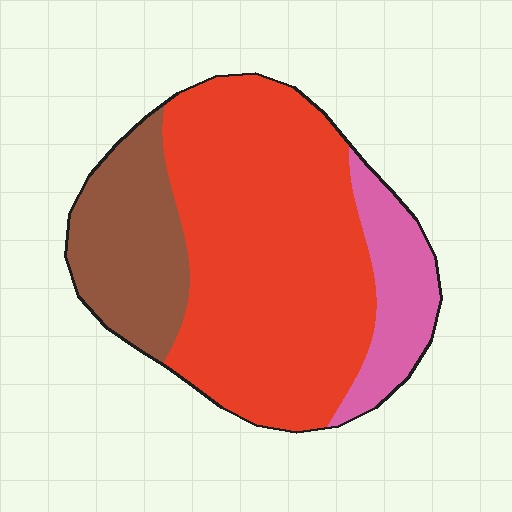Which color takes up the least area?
Pink, at roughly 15%.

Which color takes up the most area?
Red, at roughly 65%.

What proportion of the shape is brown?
Brown covers roughly 20% of the shape.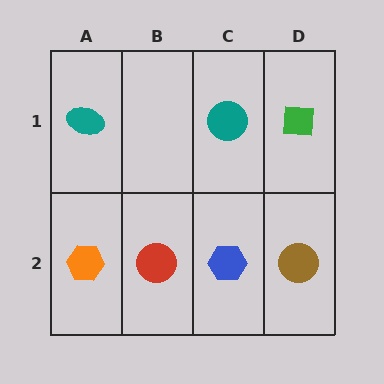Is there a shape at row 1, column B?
No, that cell is empty.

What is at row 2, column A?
An orange hexagon.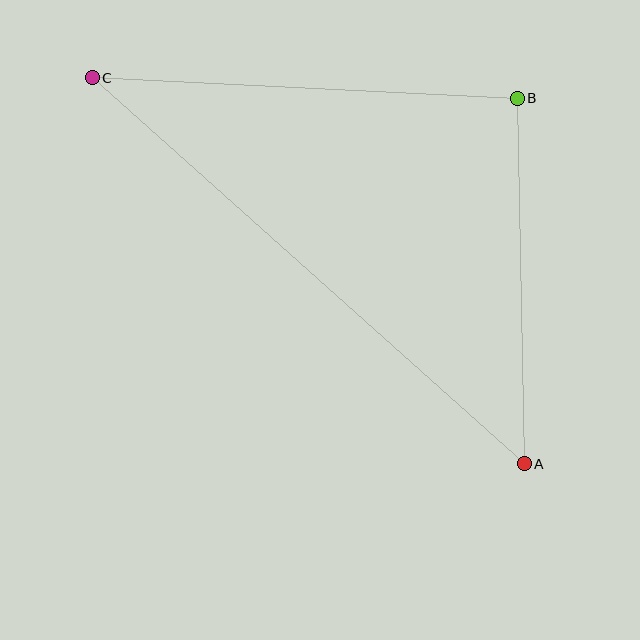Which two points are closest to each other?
Points A and B are closest to each other.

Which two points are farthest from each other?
Points A and C are farthest from each other.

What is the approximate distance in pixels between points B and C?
The distance between B and C is approximately 426 pixels.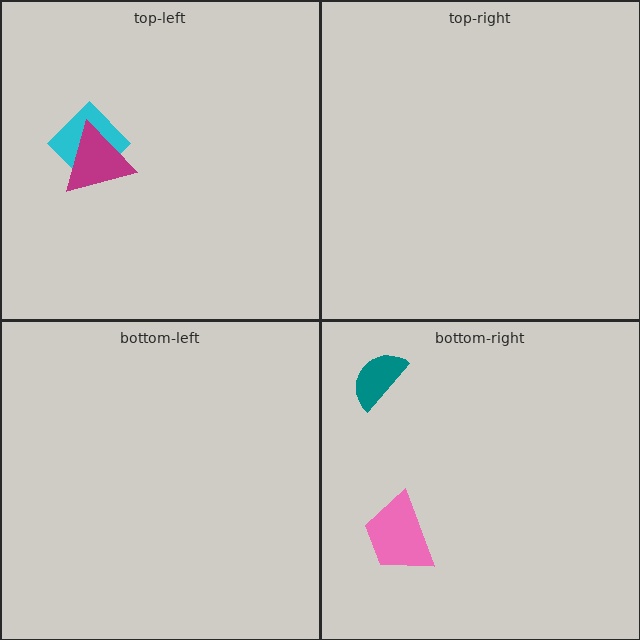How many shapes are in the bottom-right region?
2.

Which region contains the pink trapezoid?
The bottom-right region.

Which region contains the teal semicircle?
The bottom-right region.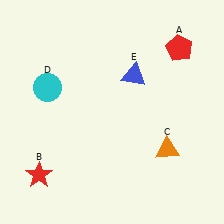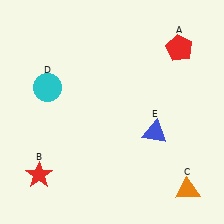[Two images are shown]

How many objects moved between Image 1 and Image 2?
2 objects moved between the two images.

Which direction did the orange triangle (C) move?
The orange triangle (C) moved down.